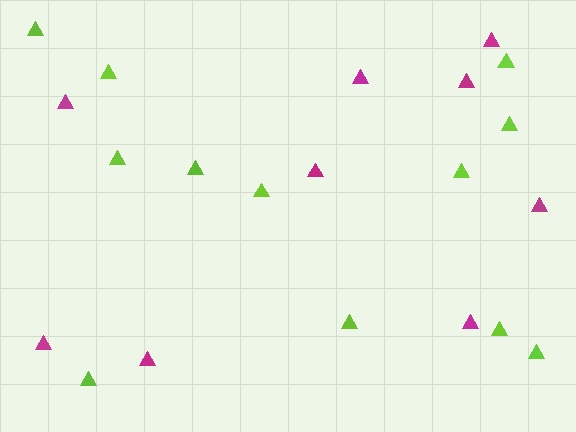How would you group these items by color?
There are 2 groups: one group of magenta triangles (9) and one group of lime triangles (12).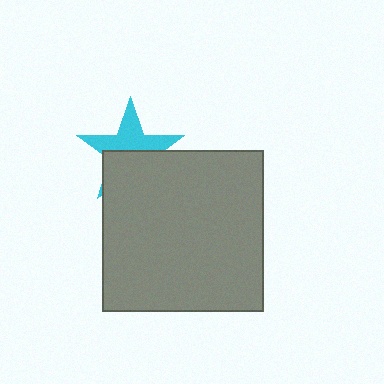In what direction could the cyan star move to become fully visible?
The cyan star could move up. That would shift it out from behind the gray square entirely.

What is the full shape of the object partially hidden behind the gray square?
The partially hidden object is a cyan star.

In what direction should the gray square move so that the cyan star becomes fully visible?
The gray square should move down. That is the shortest direction to clear the overlap and leave the cyan star fully visible.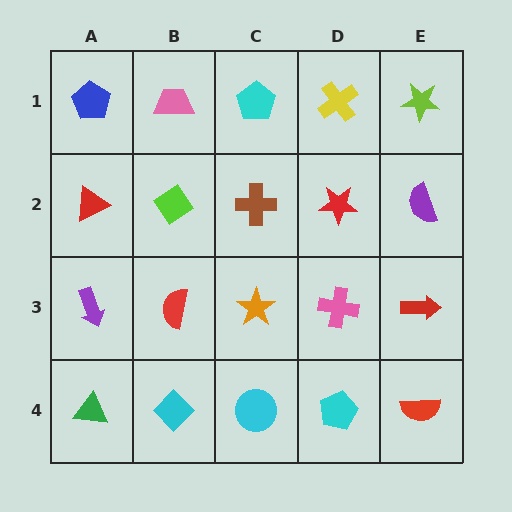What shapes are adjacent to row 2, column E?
A lime star (row 1, column E), a red arrow (row 3, column E), a red star (row 2, column D).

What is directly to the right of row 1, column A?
A pink trapezoid.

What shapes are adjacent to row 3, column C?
A brown cross (row 2, column C), a cyan circle (row 4, column C), a red semicircle (row 3, column B), a pink cross (row 3, column D).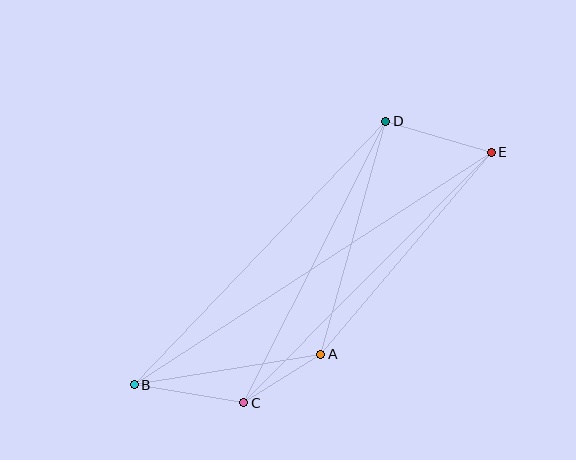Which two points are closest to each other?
Points A and C are closest to each other.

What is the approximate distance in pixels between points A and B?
The distance between A and B is approximately 189 pixels.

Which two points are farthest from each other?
Points B and E are farthest from each other.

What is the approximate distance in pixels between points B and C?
The distance between B and C is approximately 111 pixels.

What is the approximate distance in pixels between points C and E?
The distance between C and E is approximately 352 pixels.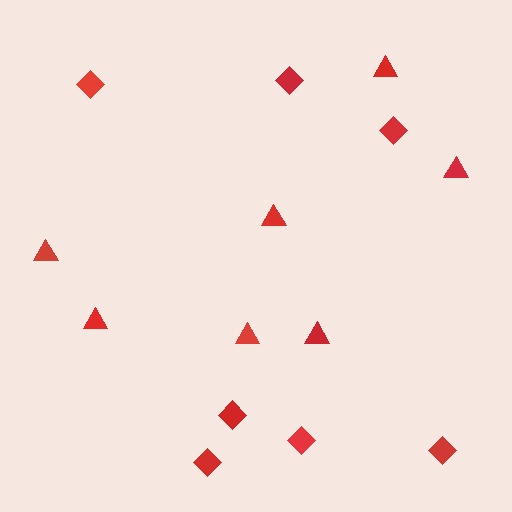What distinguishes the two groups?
There are 2 groups: one group of diamonds (7) and one group of triangles (7).